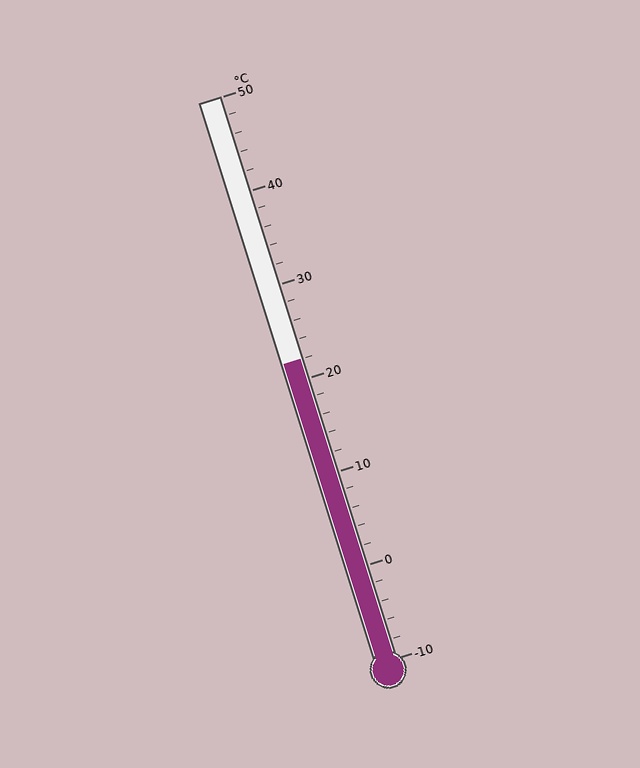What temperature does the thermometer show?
The thermometer shows approximately 22°C.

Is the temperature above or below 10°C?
The temperature is above 10°C.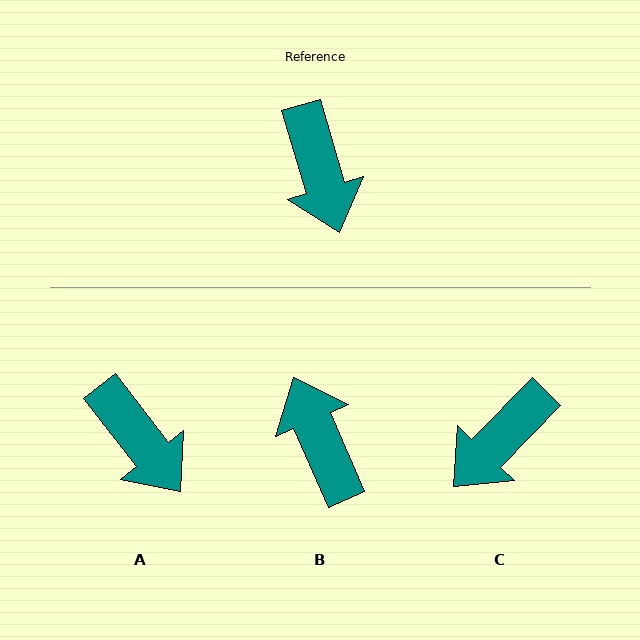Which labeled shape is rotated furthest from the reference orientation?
B, about 173 degrees away.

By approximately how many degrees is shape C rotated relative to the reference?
Approximately 61 degrees clockwise.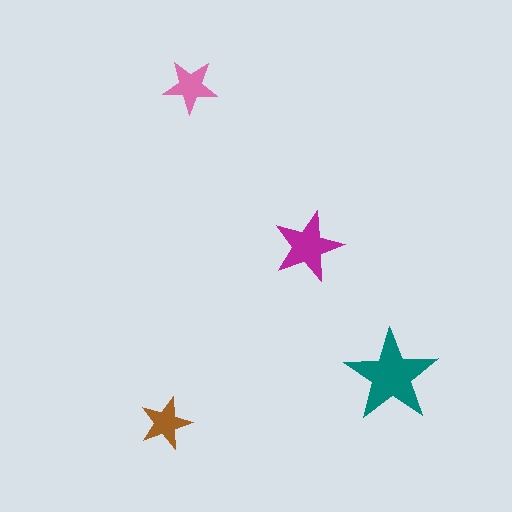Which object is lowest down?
The brown star is bottommost.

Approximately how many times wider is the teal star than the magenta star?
About 1.5 times wider.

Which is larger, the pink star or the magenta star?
The magenta one.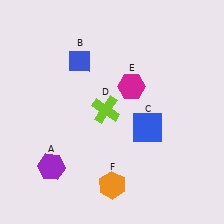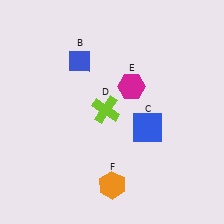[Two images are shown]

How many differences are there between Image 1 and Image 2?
There is 1 difference between the two images.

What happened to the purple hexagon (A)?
The purple hexagon (A) was removed in Image 2. It was in the bottom-left area of Image 1.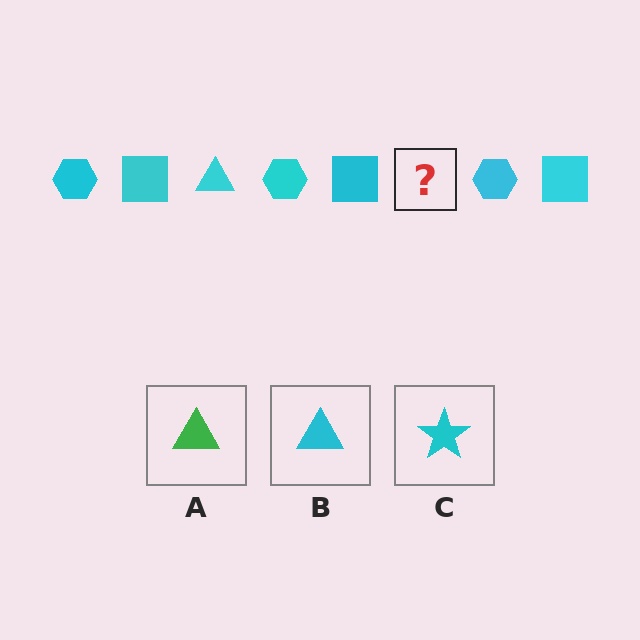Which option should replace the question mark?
Option B.